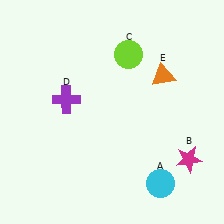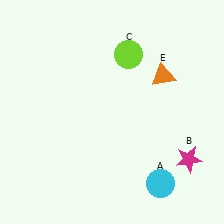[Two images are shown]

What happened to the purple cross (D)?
The purple cross (D) was removed in Image 2. It was in the top-left area of Image 1.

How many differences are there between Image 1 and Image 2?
There is 1 difference between the two images.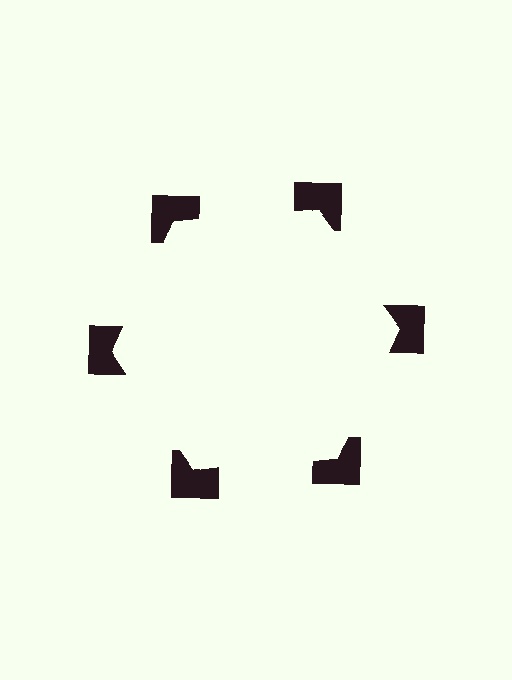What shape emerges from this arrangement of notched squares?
An illusory hexagon — its edges are inferred from the aligned wedge cuts in the notched squares, not physically drawn.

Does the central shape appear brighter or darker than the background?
It typically appears slightly brighter than the background, even though no actual brightness change is drawn.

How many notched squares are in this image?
There are 6 — one at each vertex of the illusory hexagon.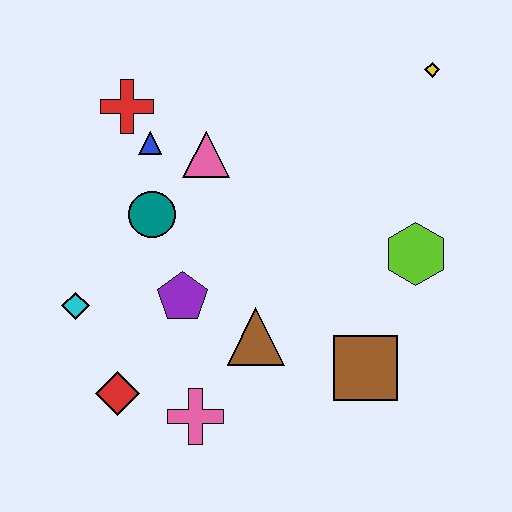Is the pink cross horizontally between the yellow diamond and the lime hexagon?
No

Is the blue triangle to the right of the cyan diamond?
Yes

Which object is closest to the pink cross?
The red diamond is closest to the pink cross.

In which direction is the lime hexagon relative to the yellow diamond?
The lime hexagon is below the yellow diamond.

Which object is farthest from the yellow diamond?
The red diamond is farthest from the yellow diamond.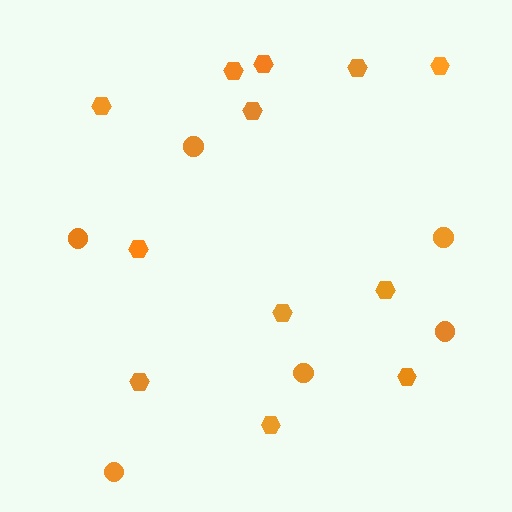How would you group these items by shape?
There are 2 groups: one group of hexagons (12) and one group of circles (6).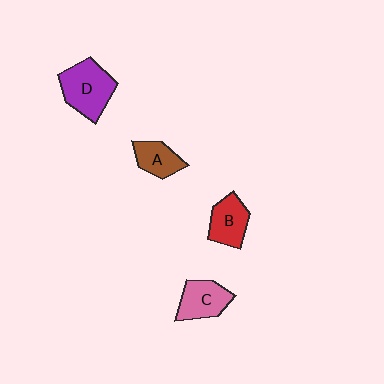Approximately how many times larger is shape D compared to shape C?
Approximately 1.4 times.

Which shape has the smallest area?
Shape A (brown).